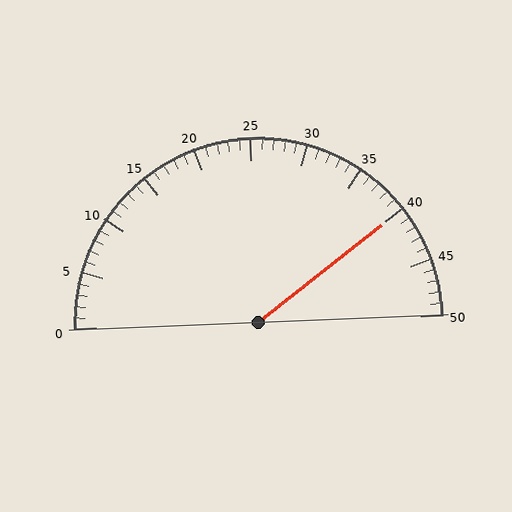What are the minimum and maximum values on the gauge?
The gauge ranges from 0 to 50.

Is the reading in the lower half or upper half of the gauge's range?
The reading is in the upper half of the range (0 to 50).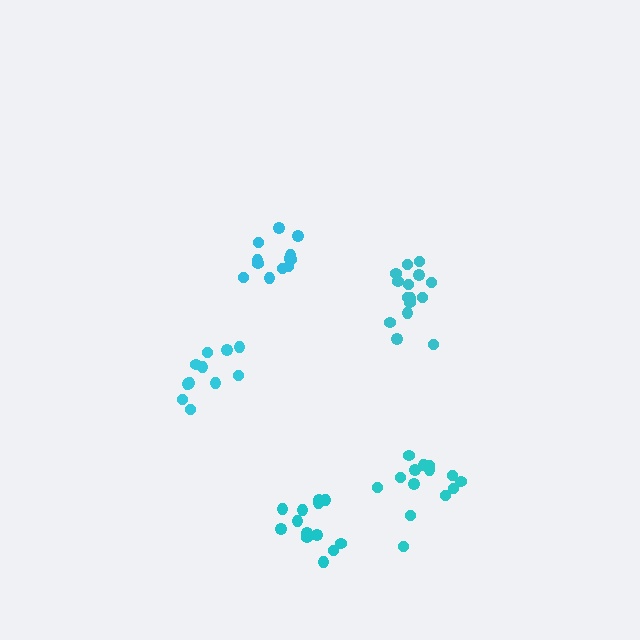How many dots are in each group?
Group 1: 14 dots, Group 2: 14 dots, Group 3: 13 dots, Group 4: 15 dots, Group 5: 11 dots (67 total).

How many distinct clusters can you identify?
There are 5 distinct clusters.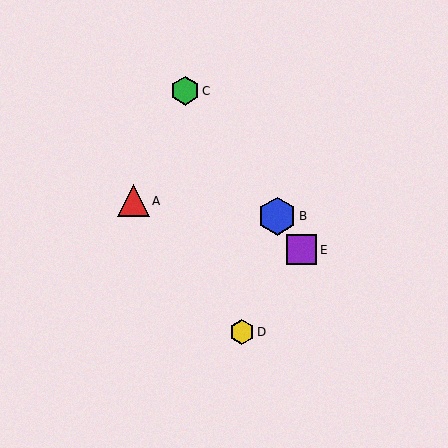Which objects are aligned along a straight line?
Objects B, C, E are aligned along a straight line.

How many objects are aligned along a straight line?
3 objects (B, C, E) are aligned along a straight line.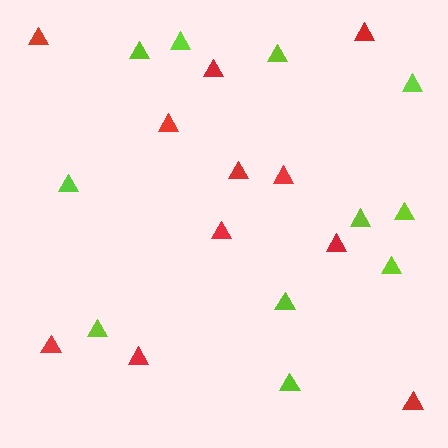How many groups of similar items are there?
There are 2 groups: one group of lime triangles (11) and one group of red triangles (11).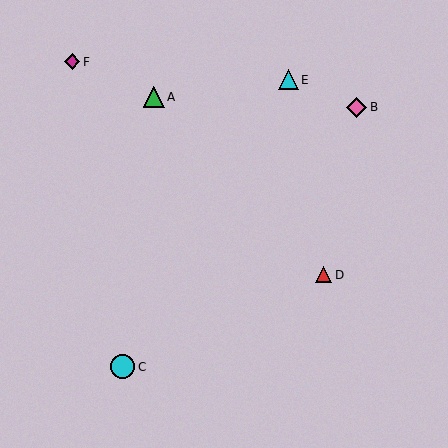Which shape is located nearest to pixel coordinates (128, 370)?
The cyan circle (labeled C) at (123, 367) is nearest to that location.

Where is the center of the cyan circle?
The center of the cyan circle is at (123, 367).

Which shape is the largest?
The cyan circle (labeled C) is the largest.